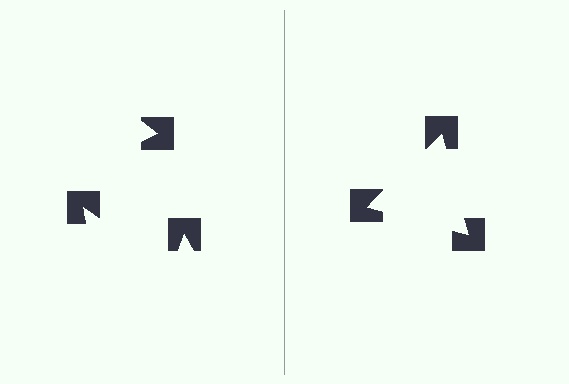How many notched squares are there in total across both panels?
6 — 3 on each side.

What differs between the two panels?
The notched squares are positioned identically on both sides; only the wedge orientations differ. On the right they align to a triangle; on the left they are misaligned.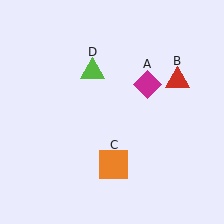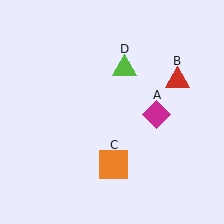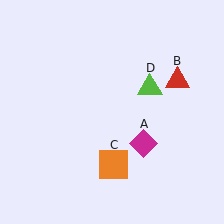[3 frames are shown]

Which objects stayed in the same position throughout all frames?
Red triangle (object B) and orange square (object C) remained stationary.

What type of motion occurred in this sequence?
The magenta diamond (object A), lime triangle (object D) rotated clockwise around the center of the scene.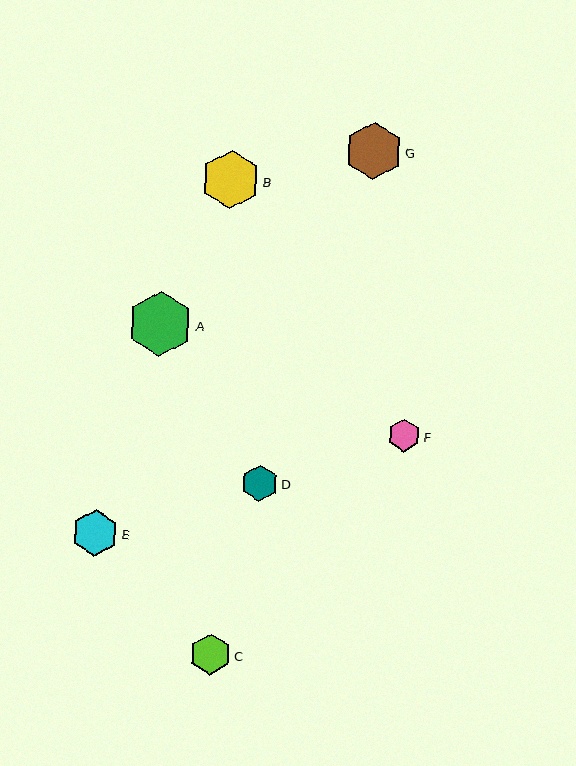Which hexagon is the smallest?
Hexagon F is the smallest with a size of approximately 32 pixels.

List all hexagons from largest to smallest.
From largest to smallest: A, B, G, E, C, D, F.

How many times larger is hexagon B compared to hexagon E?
Hexagon B is approximately 1.2 times the size of hexagon E.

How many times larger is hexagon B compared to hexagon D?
Hexagon B is approximately 1.6 times the size of hexagon D.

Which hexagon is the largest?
Hexagon A is the largest with a size of approximately 65 pixels.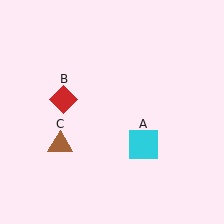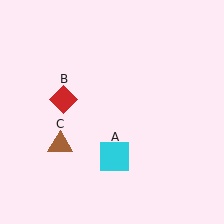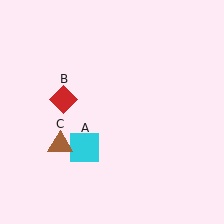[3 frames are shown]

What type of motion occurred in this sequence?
The cyan square (object A) rotated clockwise around the center of the scene.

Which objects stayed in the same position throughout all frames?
Red diamond (object B) and brown triangle (object C) remained stationary.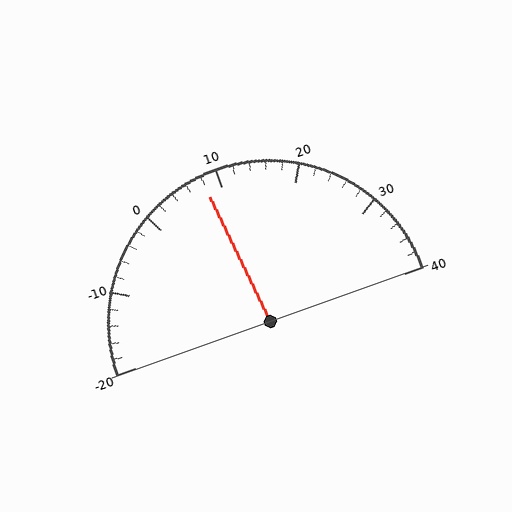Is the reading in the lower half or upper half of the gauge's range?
The reading is in the lower half of the range (-20 to 40).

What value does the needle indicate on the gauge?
The needle indicates approximately 8.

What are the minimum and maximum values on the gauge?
The gauge ranges from -20 to 40.